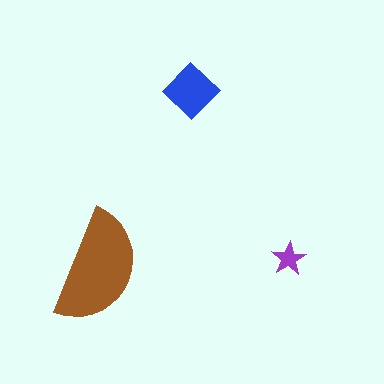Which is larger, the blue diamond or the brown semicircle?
The brown semicircle.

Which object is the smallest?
The purple star.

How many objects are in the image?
There are 3 objects in the image.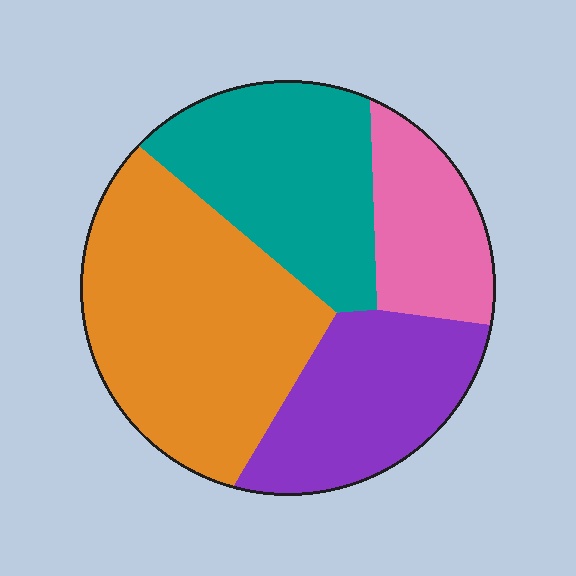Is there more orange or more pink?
Orange.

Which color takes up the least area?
Pink, at roughly 15%.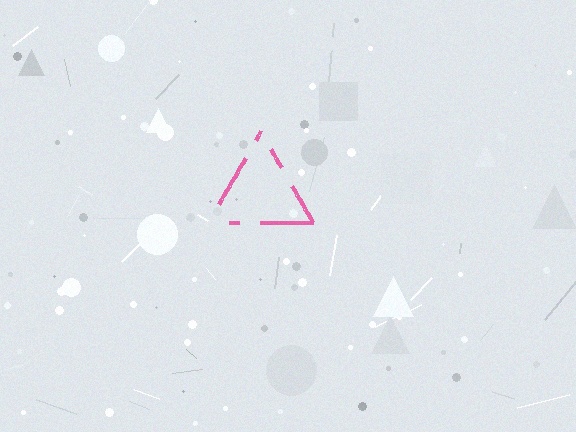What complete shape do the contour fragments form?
The contour fragments form a triangle.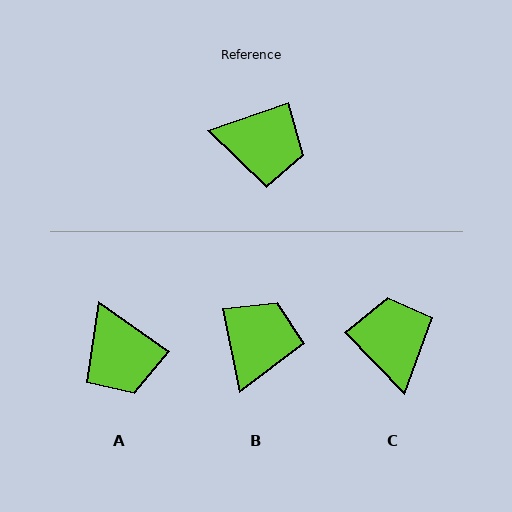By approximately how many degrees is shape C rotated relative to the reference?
Approximately 114 degrees counter-clockwise.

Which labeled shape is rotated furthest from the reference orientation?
C, about 114 degrees away.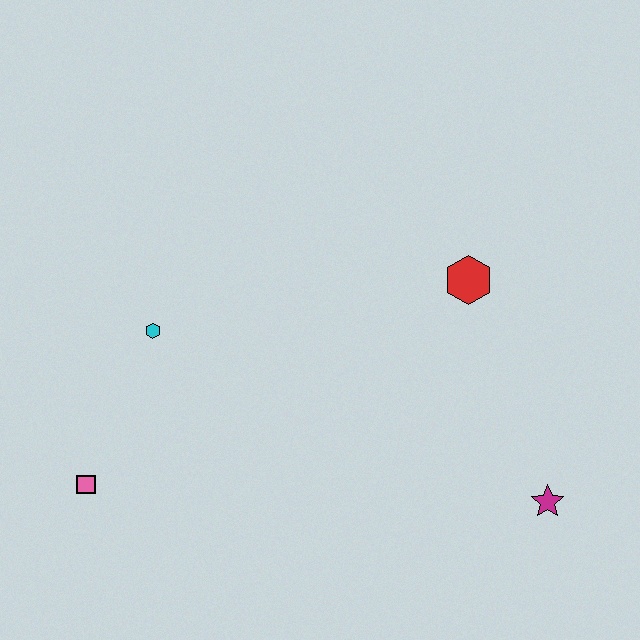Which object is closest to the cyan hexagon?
The pink square is closest to the cyan hexagon.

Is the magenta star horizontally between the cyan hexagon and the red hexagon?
No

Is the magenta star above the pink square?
No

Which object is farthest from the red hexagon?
The pink square is farthest from the red hexagon.